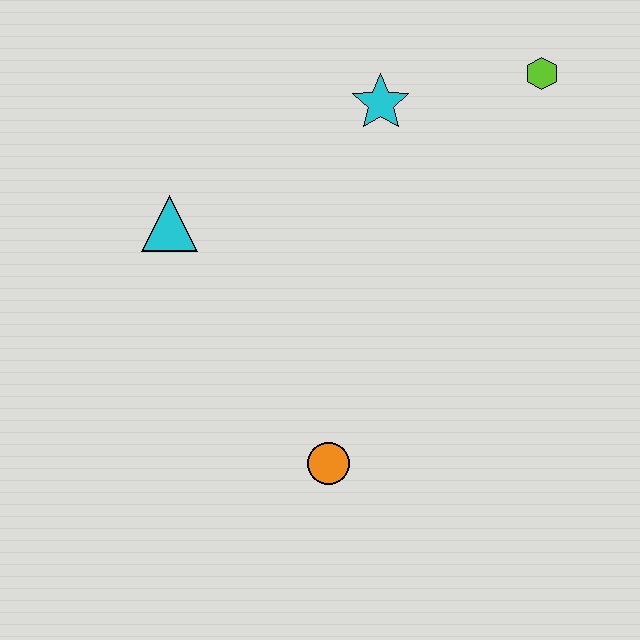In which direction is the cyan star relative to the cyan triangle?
The cyan star is to the right of the cyan triangle.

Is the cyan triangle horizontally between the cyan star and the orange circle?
No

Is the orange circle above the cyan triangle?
No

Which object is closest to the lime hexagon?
The cyan star is closest to the lime hexagon.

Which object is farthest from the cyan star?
The orange circle is farthest from the cyan star.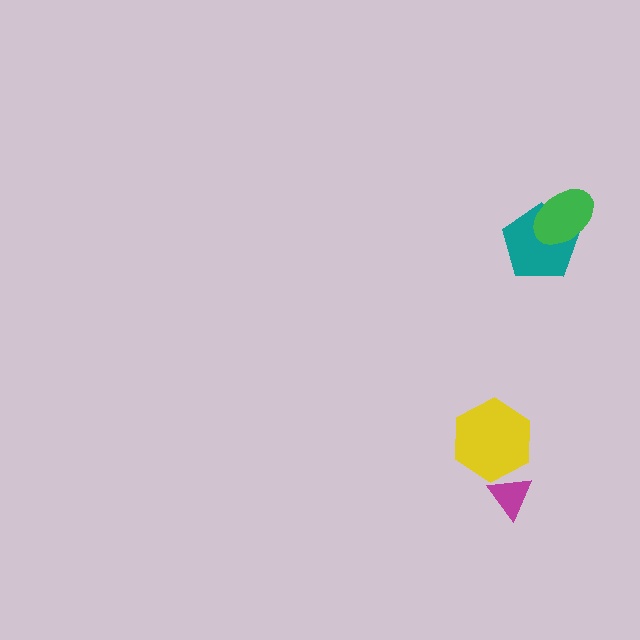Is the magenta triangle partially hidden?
Yes, it is partially covered by another shape.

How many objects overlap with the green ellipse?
1 object overlaps with the green ellipse.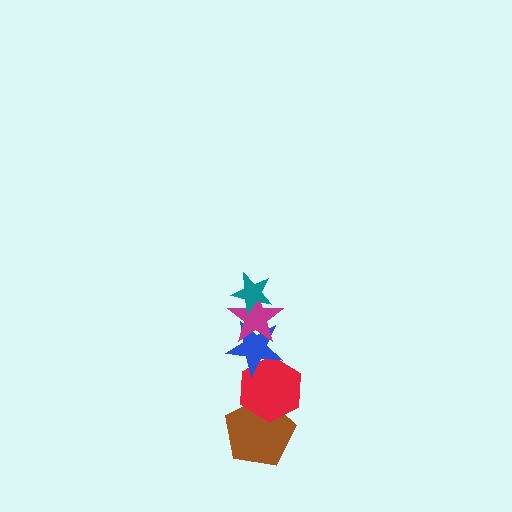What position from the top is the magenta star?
The magenta star is 2nd from the top.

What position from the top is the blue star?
The blue star is 3rd from the top.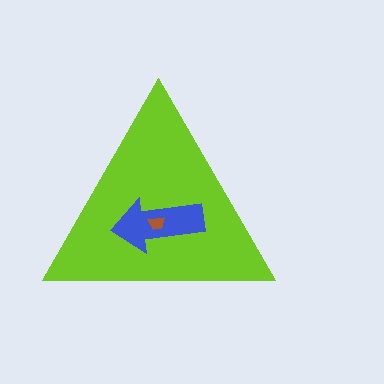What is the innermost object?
The brown trapezoid.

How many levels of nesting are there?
3.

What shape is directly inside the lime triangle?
The blue arrow.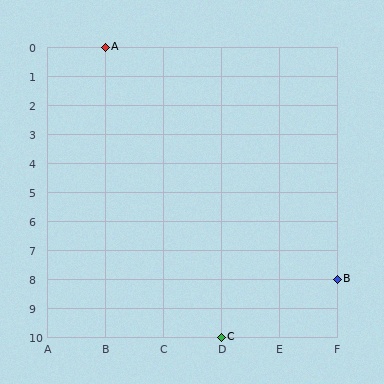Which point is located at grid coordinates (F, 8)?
Point B is at (F, 8).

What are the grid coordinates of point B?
Point B is at grid coordinates (F, 8).